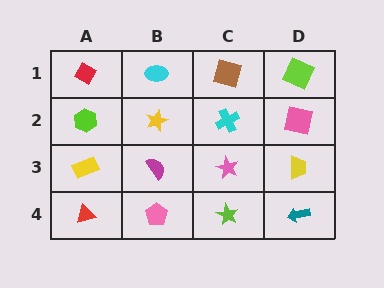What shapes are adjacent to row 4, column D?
A yellow trapezoid (row 3, column D), a lime star (row 4, column C).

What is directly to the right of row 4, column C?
A teal arrow.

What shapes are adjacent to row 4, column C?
A pink star (row 3, column C), a pink pentagon (row 4, column B), a teal arrow (row 4, column D).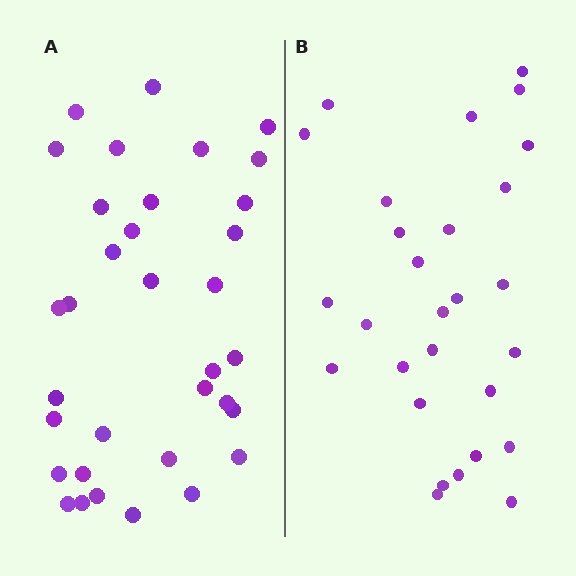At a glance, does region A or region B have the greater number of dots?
Region A (the left region) has more dots.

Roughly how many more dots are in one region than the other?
Region A has about 6 more dots than region B.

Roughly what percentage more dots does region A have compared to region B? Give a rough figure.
About 20% more.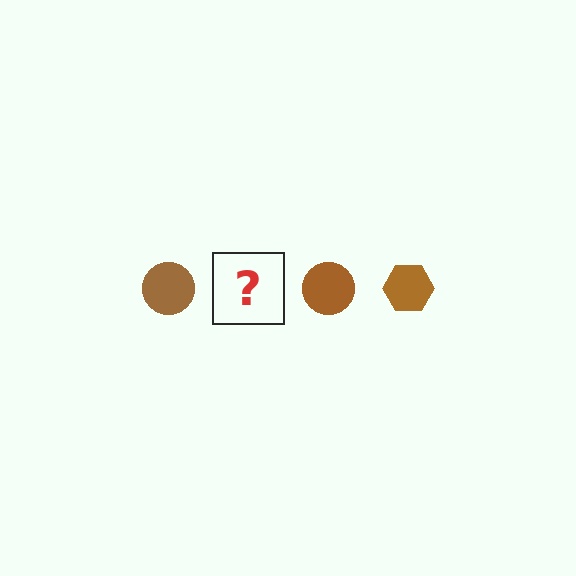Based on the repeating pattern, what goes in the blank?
The blank should be a brown hexagon.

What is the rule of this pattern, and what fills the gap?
The rule is that the pattern cycles through circle, hexagon shapes in brown. The gap should be filled with a brown hexagon.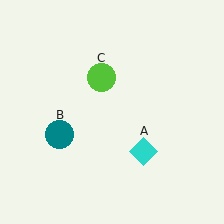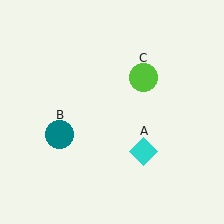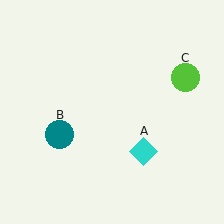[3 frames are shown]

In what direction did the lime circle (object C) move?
The lime circle (object C) moved right.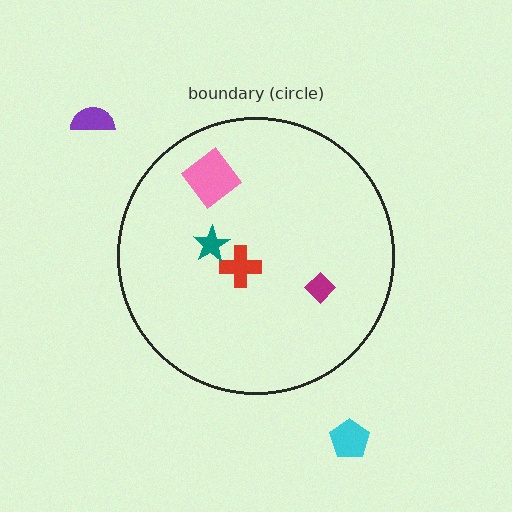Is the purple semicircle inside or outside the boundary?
Outside.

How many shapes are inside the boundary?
4 inside, 2 outside.